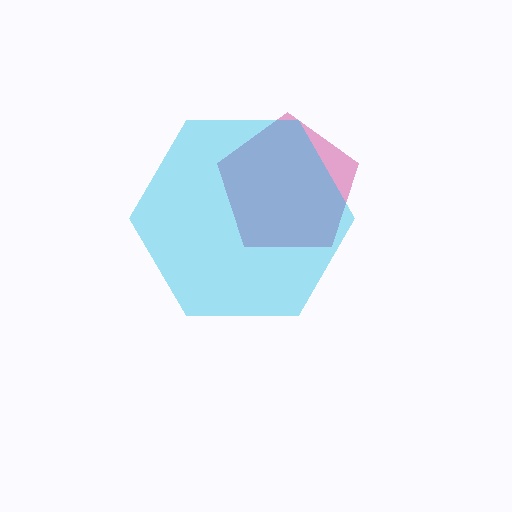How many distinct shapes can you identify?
There are 2 distinct shapes: a magenta pentagon, a cyan hexagon.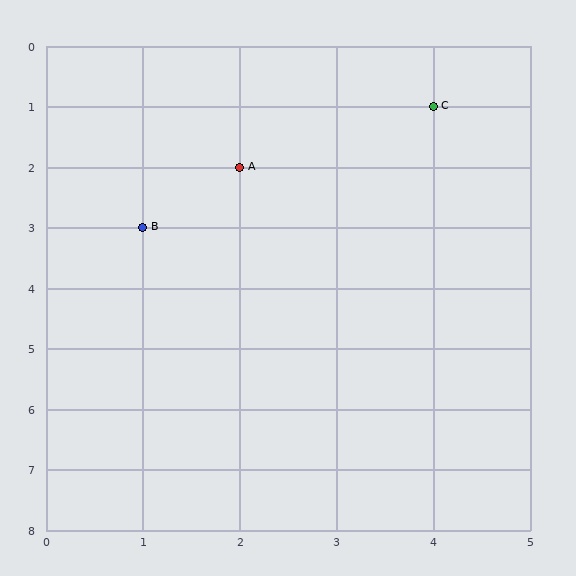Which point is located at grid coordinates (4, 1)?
Point C is at (4, 1).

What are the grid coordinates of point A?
Point A is at grid coordinates (2, 2).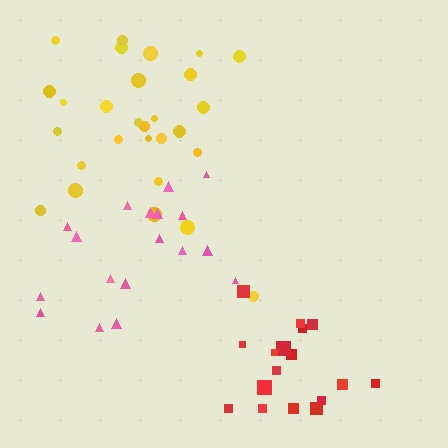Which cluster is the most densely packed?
Red.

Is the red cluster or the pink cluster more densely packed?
Red.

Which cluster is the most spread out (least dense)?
Pink.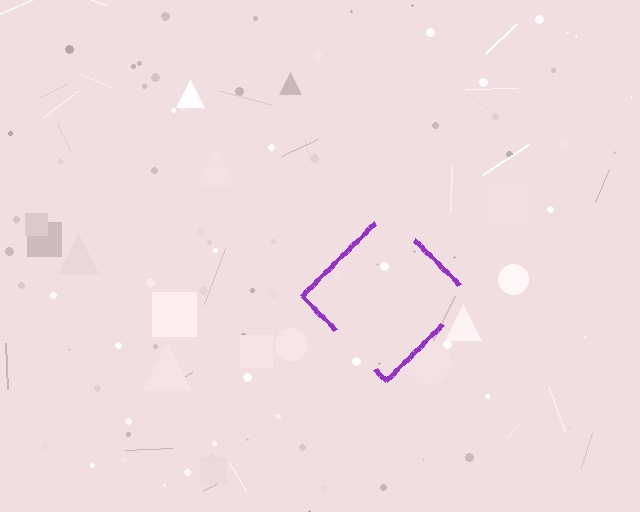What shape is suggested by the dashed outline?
The dashed outline suggests a diamond.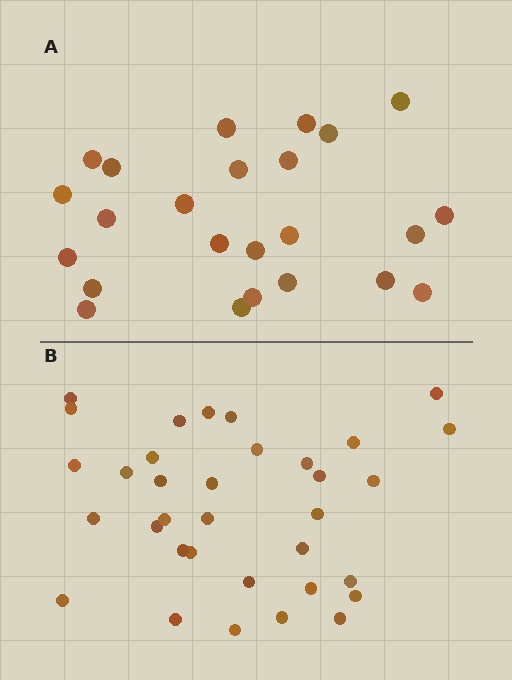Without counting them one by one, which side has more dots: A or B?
Region B (the bottom region) has more dots.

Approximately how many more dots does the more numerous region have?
Region B has roughly 10 or so more dots than region A.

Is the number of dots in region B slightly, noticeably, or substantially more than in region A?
Region B has noticeably more, but not dramatically so. The ratio is roughly 1.4 to 1.